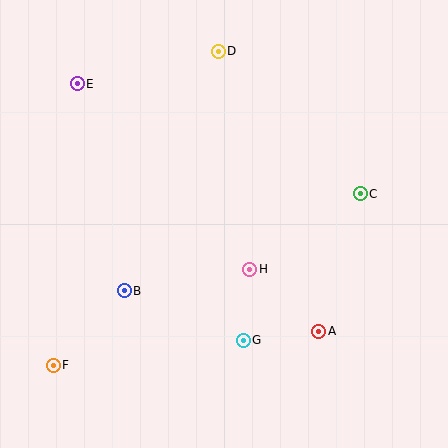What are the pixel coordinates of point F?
Point F is at (53, 365).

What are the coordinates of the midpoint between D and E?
The midpoint between D and E is at (148, 68).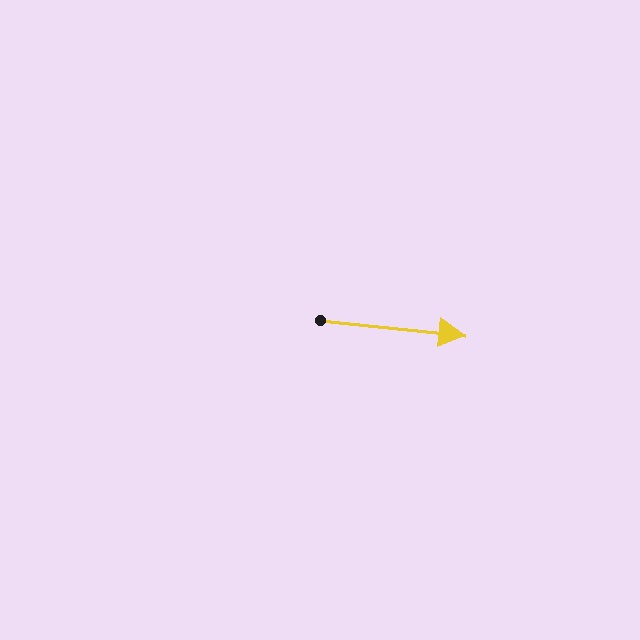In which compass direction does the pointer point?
East.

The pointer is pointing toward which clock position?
Roughly 3 o'clock.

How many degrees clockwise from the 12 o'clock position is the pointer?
Approximately 96 degrees.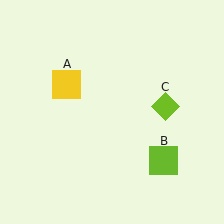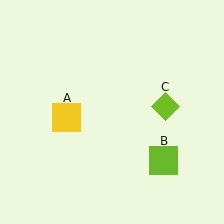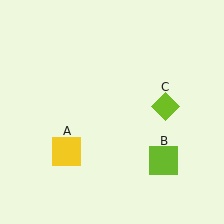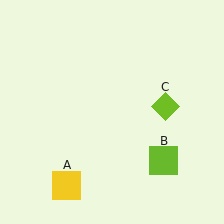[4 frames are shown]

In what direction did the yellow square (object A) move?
The yellow square (object A) moved down.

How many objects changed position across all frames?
1 object changed position: yellow square (object A).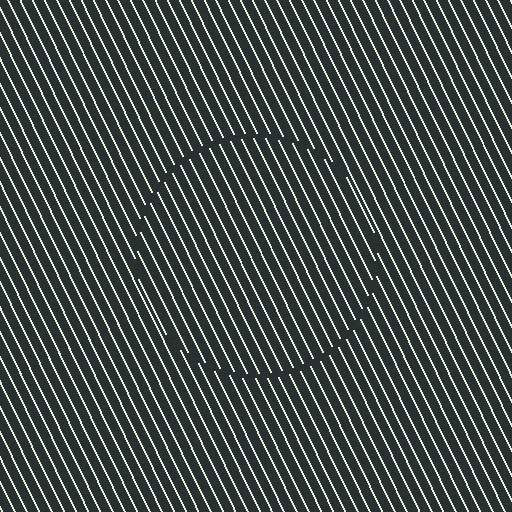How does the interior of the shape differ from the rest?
The interior of the shape contains the same grating, shifted by half a period — the contour is defined by the phase discontinuity where line-ends from the inner and outer gratings abut.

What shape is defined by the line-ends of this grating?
An illusory circle. The interior of the shape contains the same grating, shifted by half a period — the contour is defined by the phase discontinuity where line-ends from the inner and outer gratings abut.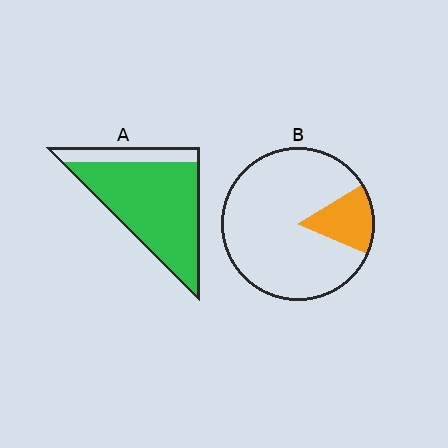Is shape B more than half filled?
No.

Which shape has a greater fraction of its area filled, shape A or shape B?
Shape A.